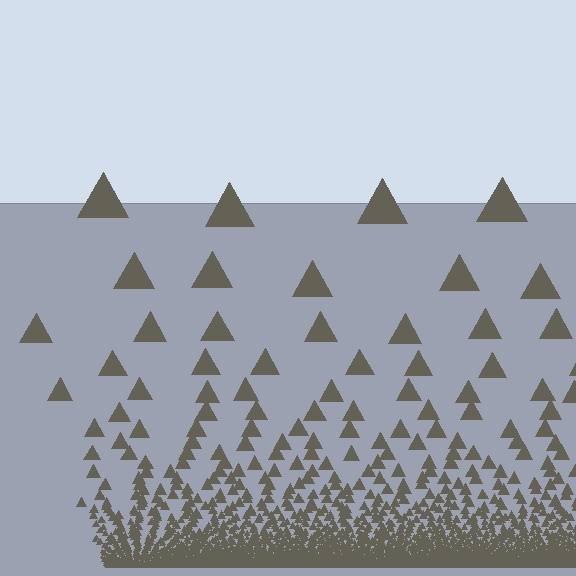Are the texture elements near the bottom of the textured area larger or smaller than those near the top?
Smaller. The gradient is inverted — elements near the bottom are smaller and denser.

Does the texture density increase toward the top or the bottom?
Density increases toward the bottom.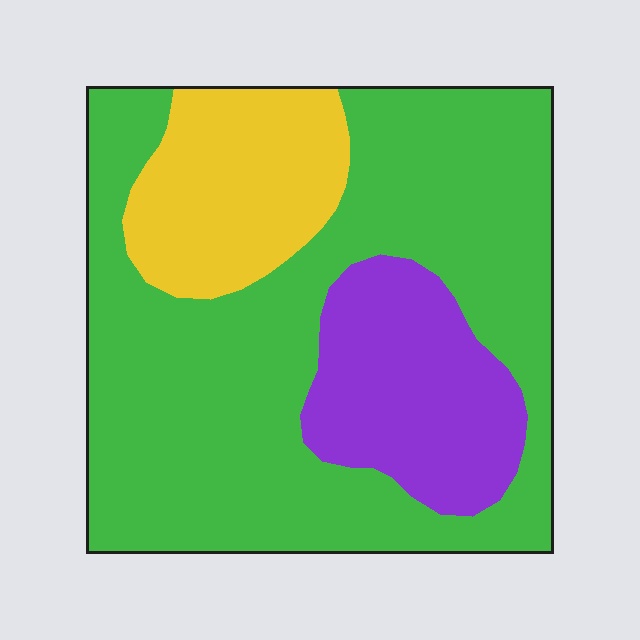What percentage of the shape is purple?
Purple covers 19% of the shape.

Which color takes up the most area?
Green, at roughly 65%.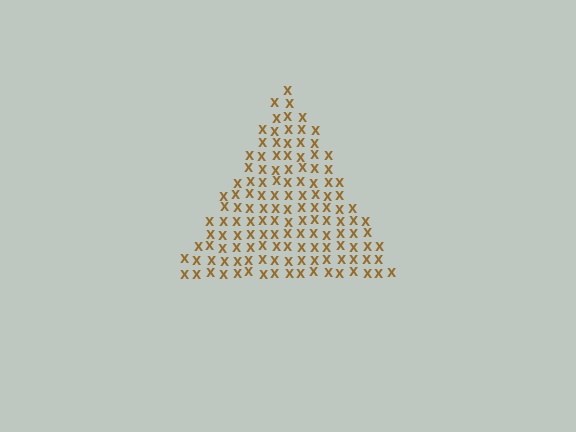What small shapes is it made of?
It is made of small letter X's.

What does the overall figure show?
The overall figure shows a triangle.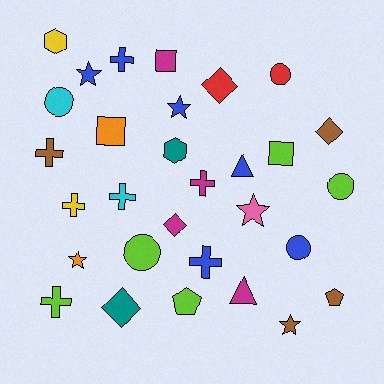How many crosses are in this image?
There are 7 crosses.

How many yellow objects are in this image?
There are 2 yellow objects.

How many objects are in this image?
There are 30 objects.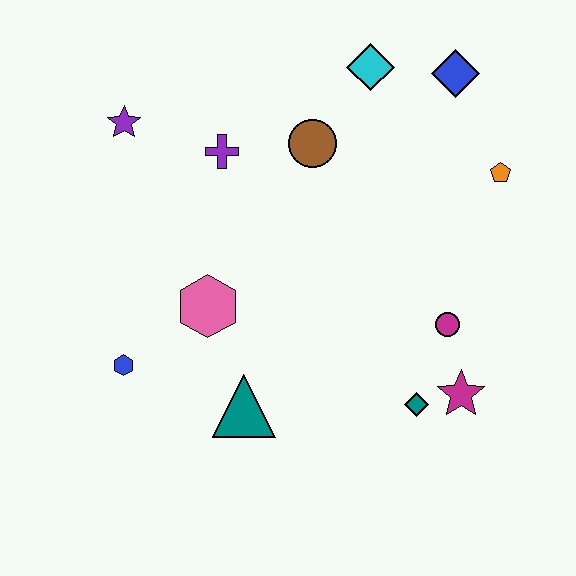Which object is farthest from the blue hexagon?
The blue diamond is farthest from the blue hexagon.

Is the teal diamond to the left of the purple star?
No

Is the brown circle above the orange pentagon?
Yes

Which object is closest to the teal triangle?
The pink hexagon is closest to the teal triangle.